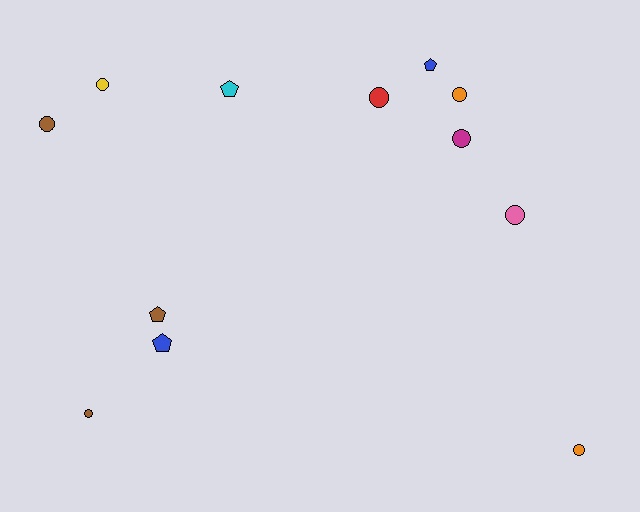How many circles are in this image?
There are 8 circles.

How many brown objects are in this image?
There are 3 brown objects.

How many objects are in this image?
There are 12 objects.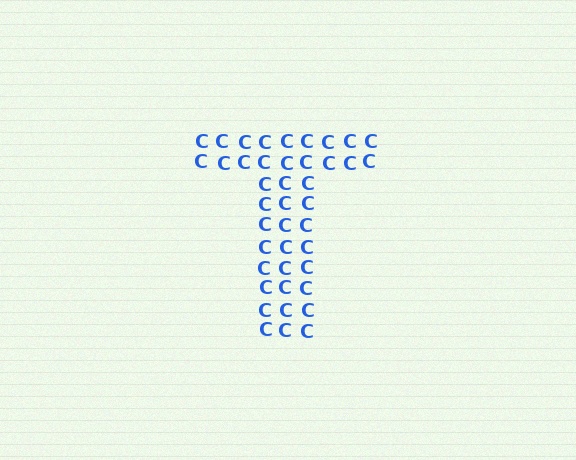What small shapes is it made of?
It is made of small letter C's.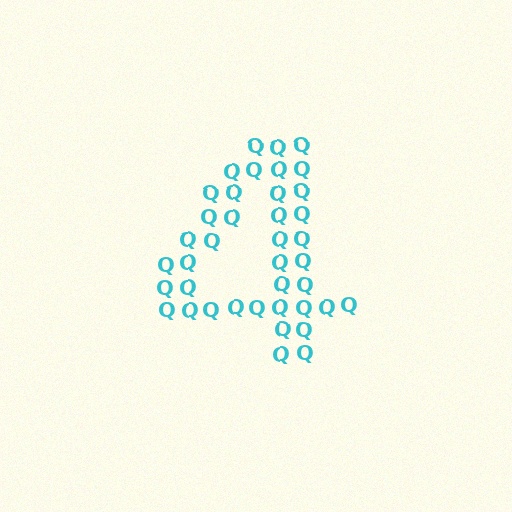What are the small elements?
The small elements are letter Q's.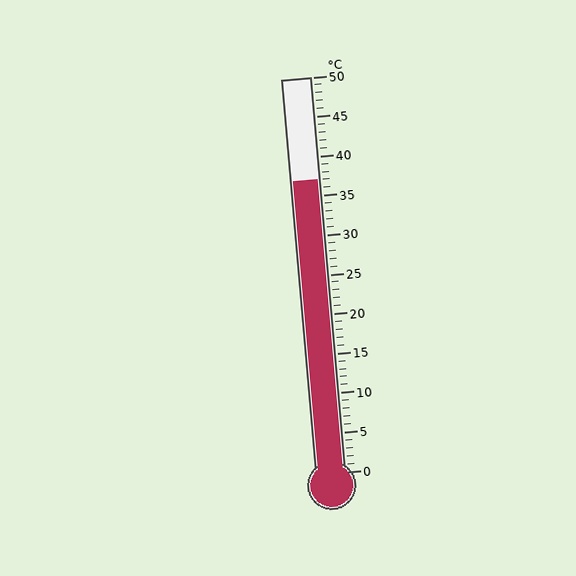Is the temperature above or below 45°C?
The temperature is below 45°C.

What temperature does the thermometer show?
The thermometer shows approximately 37°C.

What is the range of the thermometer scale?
The thermometer scale ranges from 0°C to 50°C.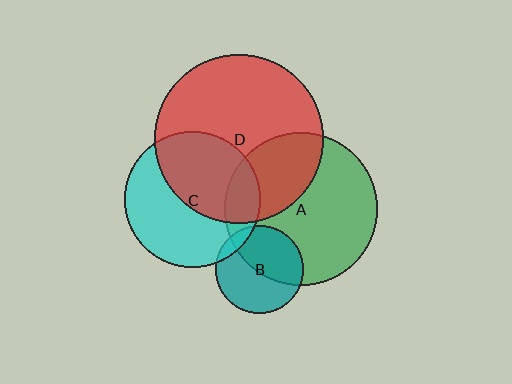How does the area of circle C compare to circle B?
Approximately 2.4 times.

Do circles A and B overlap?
Yes.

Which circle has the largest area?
Circle D (red).